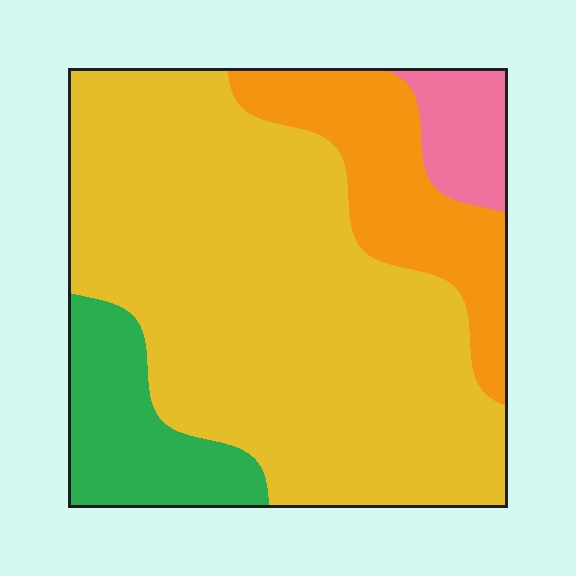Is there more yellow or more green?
Yellow.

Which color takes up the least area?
Pink, at roughly 5%.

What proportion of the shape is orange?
Orange takes up about one sixth (1/6) of the shape.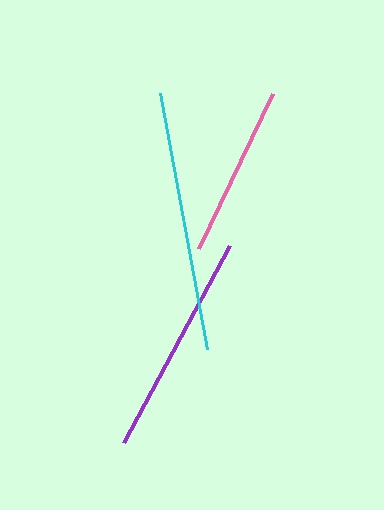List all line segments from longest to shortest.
From longest to shortest: cyan, purple, pink.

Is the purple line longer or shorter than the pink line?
The purple line is longer than the pink line.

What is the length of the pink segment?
The pink segment is approximately 172 pixels long.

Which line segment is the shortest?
The pink line is the shortest at approximately 172 pixels.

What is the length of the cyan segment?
The cyan segment is approximately 260 pixels long.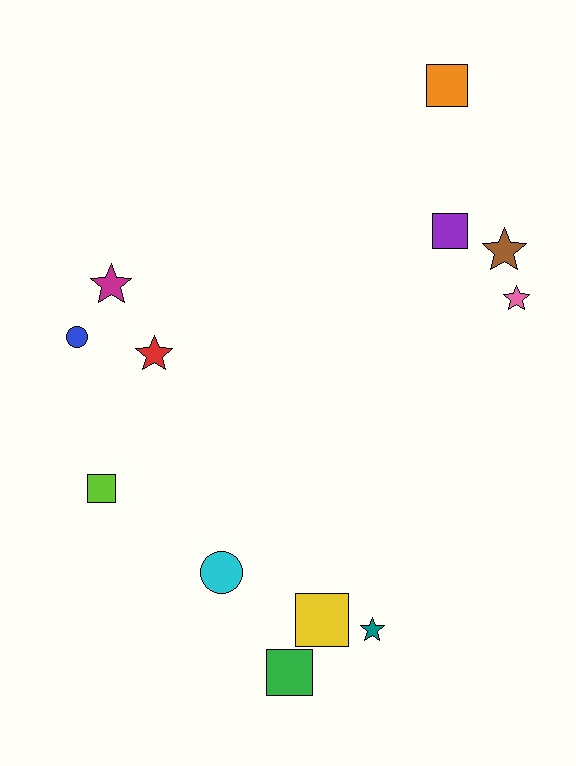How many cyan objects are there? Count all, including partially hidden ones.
There is 1 cyan object.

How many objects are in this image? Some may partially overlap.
There are 12 objects.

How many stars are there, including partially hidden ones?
There are 5 stars.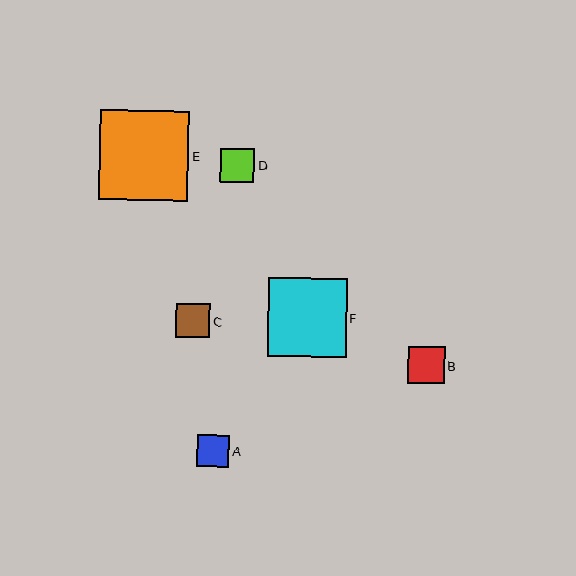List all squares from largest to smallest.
From largest to smallest: E, F, B, C, D, A.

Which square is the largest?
Square E is the largest with a size of approximately 90 pixels.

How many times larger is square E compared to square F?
Square E is approximately 1.1 times the size of square F.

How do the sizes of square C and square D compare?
Square C and square D are approximately the same size.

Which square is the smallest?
Square A is the smallest with a size of approximately 33 pixels.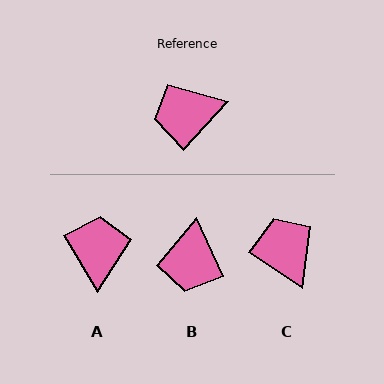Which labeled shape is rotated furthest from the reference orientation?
A, about 106 degrees away.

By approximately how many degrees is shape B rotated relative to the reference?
Approximately 67 degrees counter-clockwise.